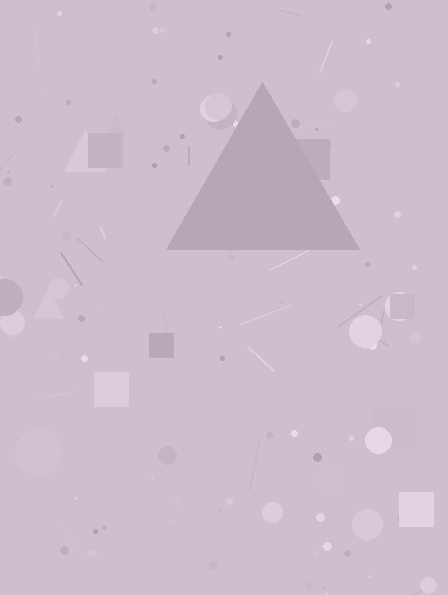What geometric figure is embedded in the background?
A triangle is embedded in the background.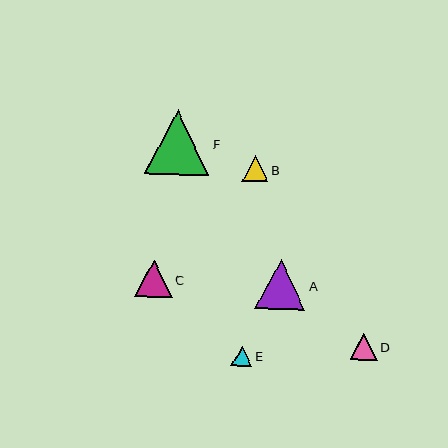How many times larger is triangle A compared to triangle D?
Triangle A is approximately 1.9 times the size of triangle D.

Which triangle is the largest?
Triangle F is the largest with a size of approximately 65 pixels.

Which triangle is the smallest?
Triangle E is the smallest with a size of approximately 20 pixels.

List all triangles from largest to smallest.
From largest to smallest: F, A, C, D, B, E.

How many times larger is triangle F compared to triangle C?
Triangle F is approximately 1.7 times the size of triangle C.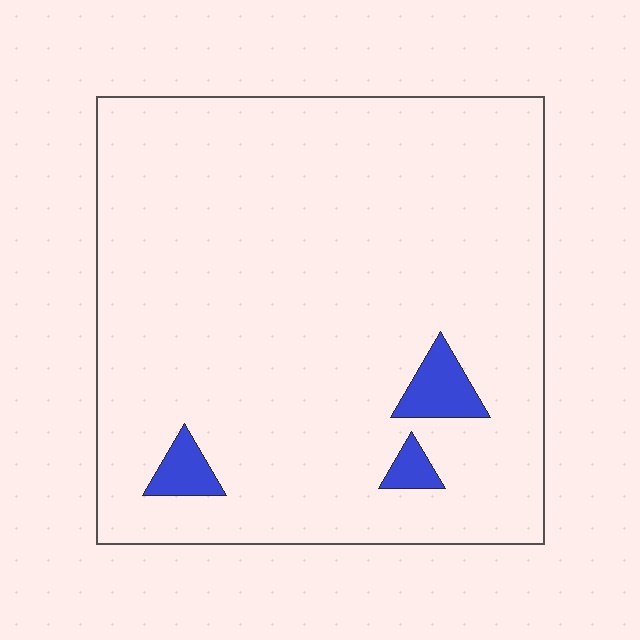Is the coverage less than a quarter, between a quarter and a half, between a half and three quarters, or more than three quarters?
Less than a quarter.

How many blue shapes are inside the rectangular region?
3.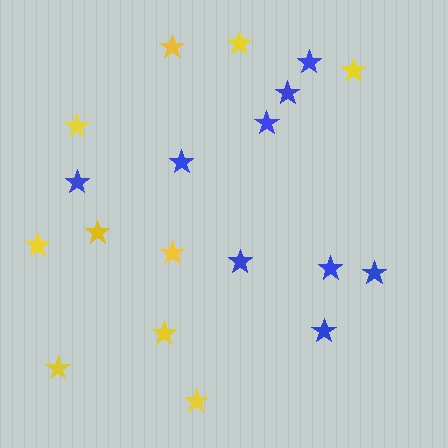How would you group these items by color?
There are 2 groups: one group of blue stars (9) and one group of yellow stars (10).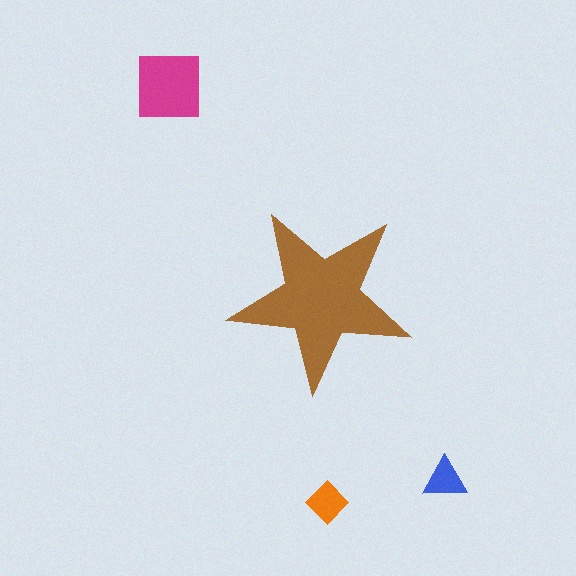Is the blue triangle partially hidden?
No, the blue triangle is fully visible.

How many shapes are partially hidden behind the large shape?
0 shapes are partially hidden.